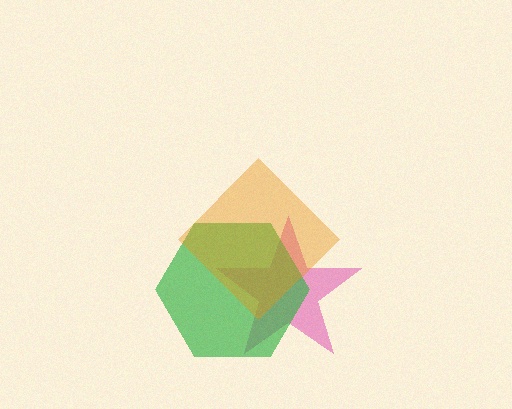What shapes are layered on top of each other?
The layered shapes are: a pink star, a green hexagon, an orange diamond.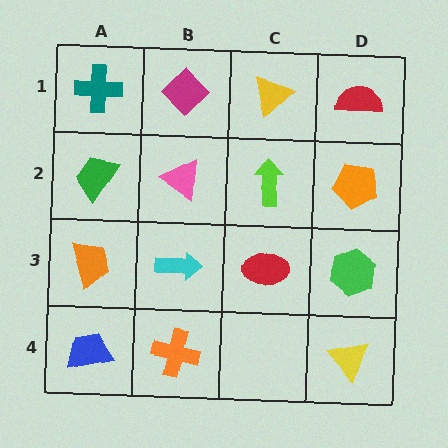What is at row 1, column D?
A red semicircle.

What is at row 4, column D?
A yellow triangle.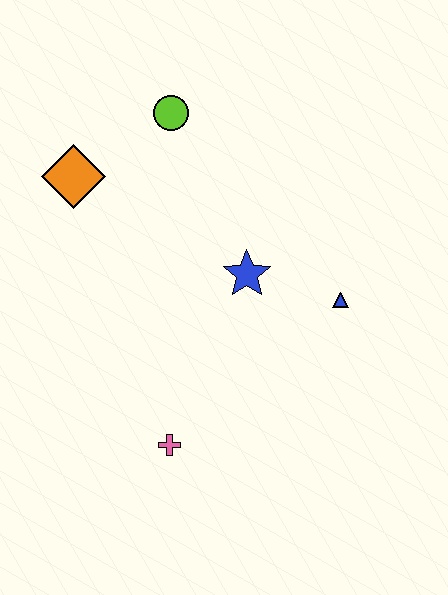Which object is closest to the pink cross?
The blue star is closest to the pink cross.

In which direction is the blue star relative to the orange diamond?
The blue star is to the right of the orange diamond.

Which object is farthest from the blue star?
The orange diamond is farthest from the blue star.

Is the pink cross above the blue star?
No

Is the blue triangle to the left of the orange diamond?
No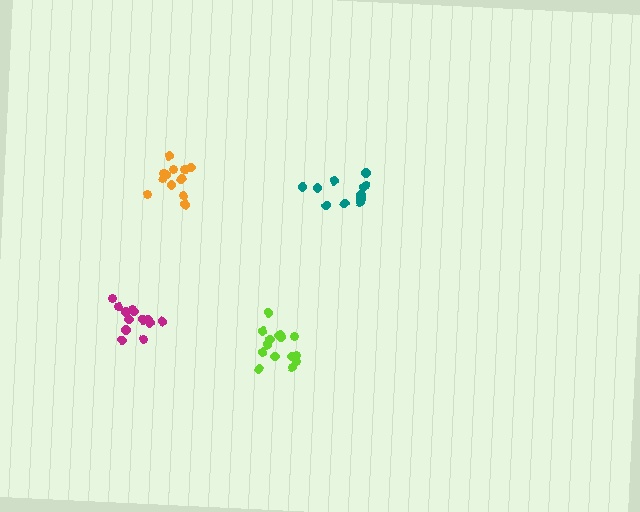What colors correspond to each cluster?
The clusters are colored: orange, magenta, lime, teal.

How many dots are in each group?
Group 1: 12 dots, Group 2: 14 dots, Group 3: 15 dots, Group 4: 11 dots (52 total).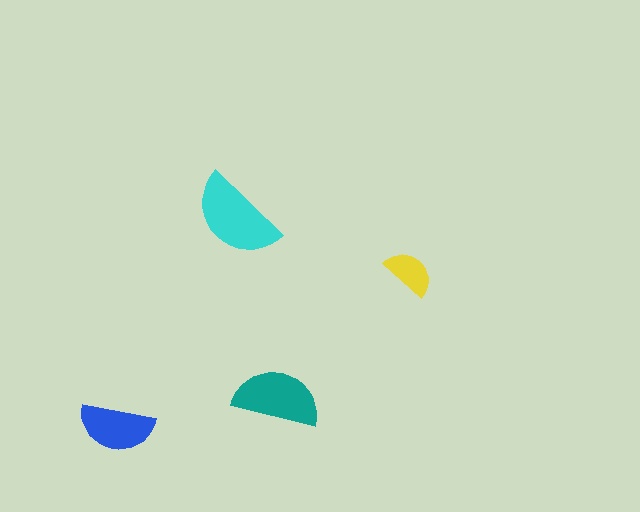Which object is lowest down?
The blue semicircle is bottommost.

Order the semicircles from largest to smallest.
the cyan one, the teal one, the blue one, the yellow one.